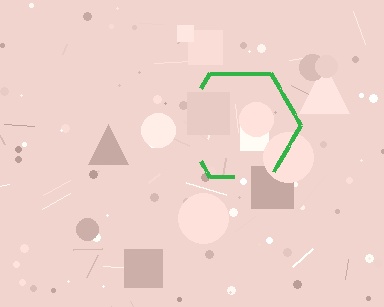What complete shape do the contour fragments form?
The contour fragments form a hexagon.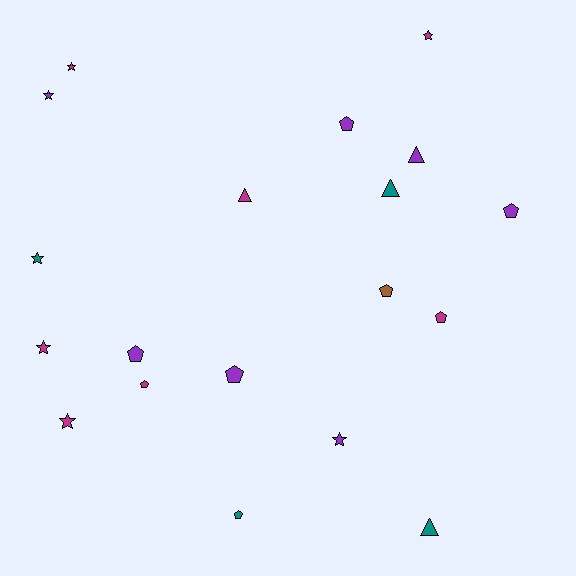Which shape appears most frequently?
Pentagon, with 8 objects.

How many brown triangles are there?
There are no brown triangles.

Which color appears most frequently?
Magenta, with 7 objects.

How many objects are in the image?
There are 19 objects.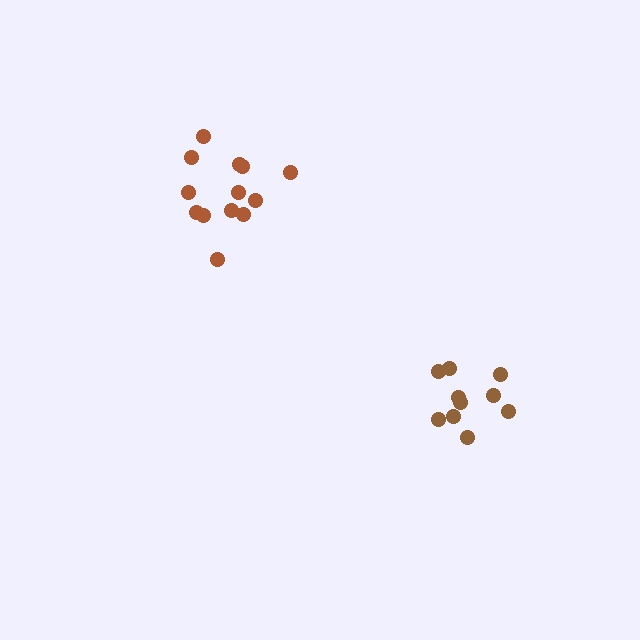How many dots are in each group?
Group 1: 13 dots, Group 2: 10 dots (23 total).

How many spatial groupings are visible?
There are 2 spatial groupings.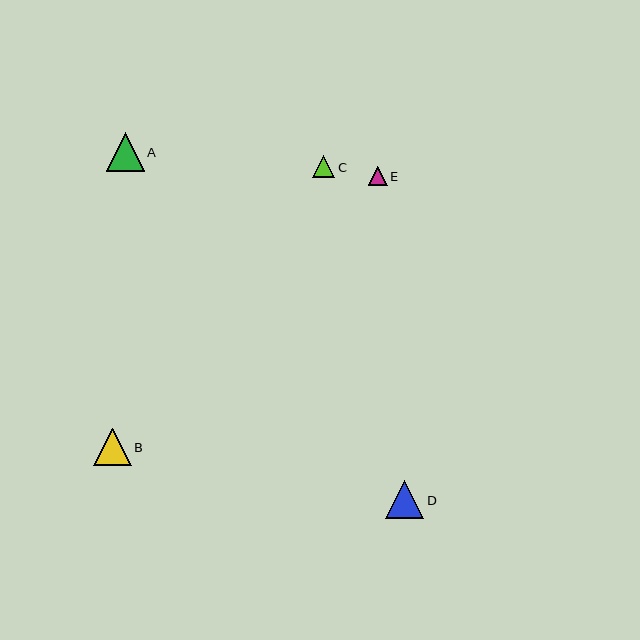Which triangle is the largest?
Triangle D is the largest with a size of approximately 38 pixels.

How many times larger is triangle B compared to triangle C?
Triangle B is approximately 1.7 times the size of triangle C.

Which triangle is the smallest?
Triangle E is the smallest with a size of approximately 19 pixels.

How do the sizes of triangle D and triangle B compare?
Triangle D and triangle B are approximately the same size.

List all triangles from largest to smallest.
From largest to smallest: D, A, B, C, E.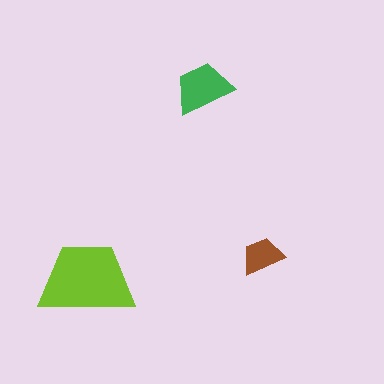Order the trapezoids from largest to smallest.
the lime one, the green one, the brown one.